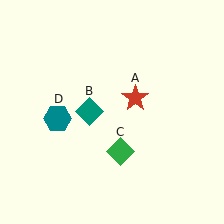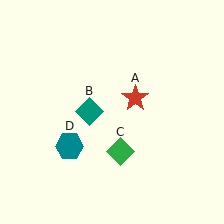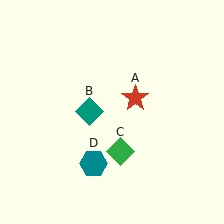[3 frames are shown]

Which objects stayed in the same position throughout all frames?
Red star (object A) and teal diamond (object B) and green diamond (object C) remained stationary.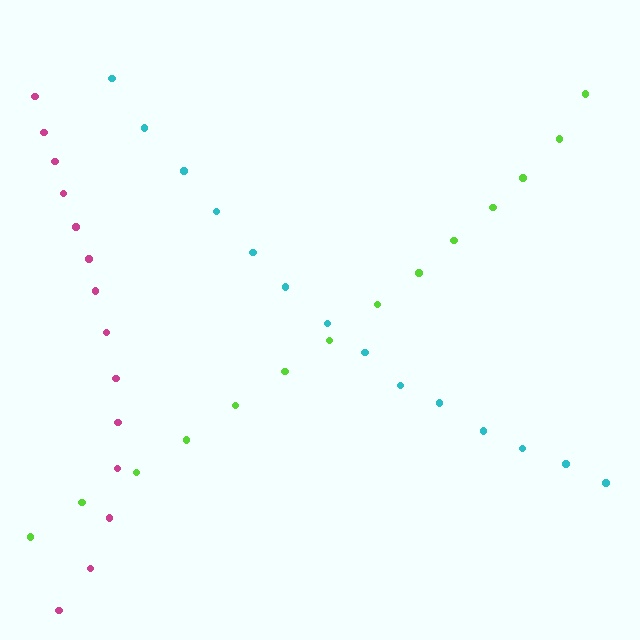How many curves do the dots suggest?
There are 3 distinct paths.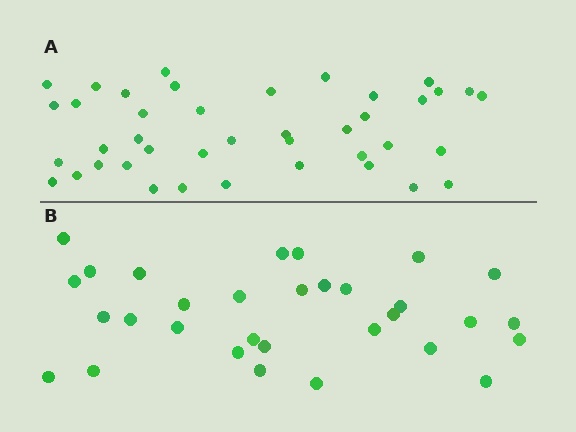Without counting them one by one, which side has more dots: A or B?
Region A (the top region) has more dots.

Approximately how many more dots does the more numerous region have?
Region A has roughly 10 or so more dots than region B.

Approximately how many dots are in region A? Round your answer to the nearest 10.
About 40 dots. (The exact count is 41, which rounds to 40.)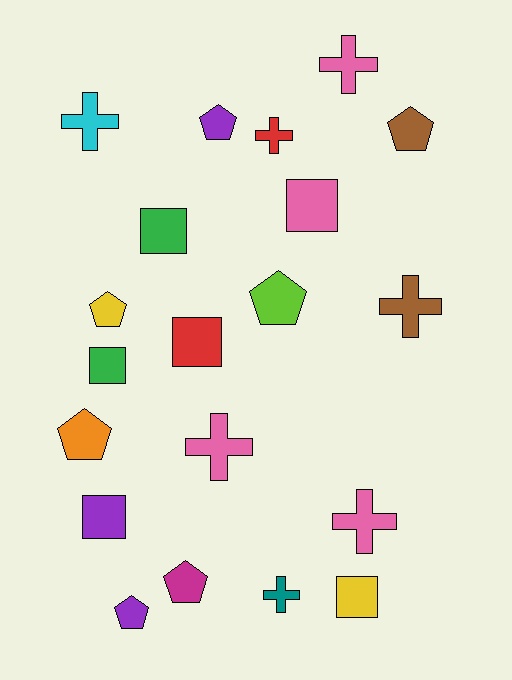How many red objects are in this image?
There are 2 red objects.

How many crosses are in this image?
There are 7 crosses.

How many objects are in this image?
There are 20 objects.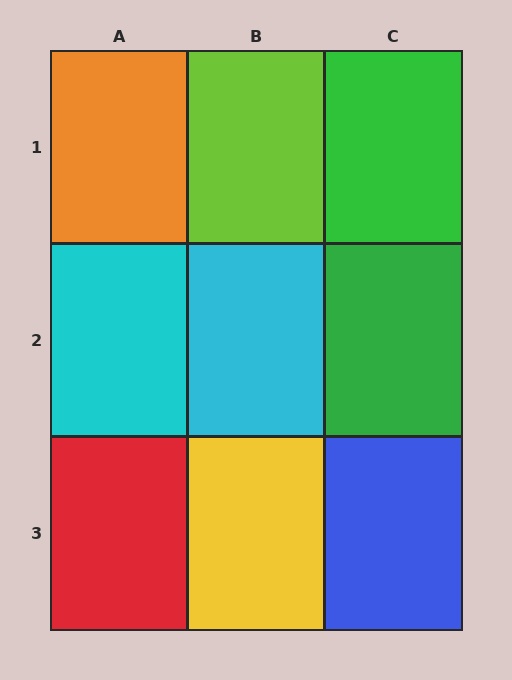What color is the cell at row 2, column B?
Cyan.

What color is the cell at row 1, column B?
Lime.